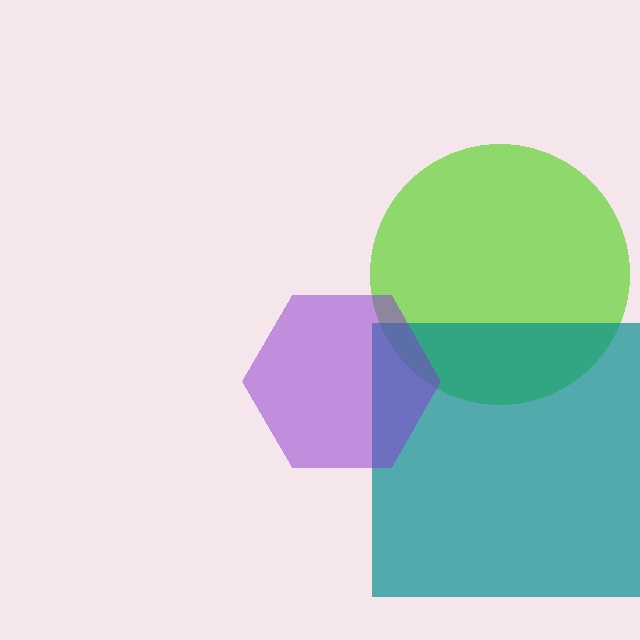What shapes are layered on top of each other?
The layered shapes are: a lime circle, a teal square, a purple hexagon.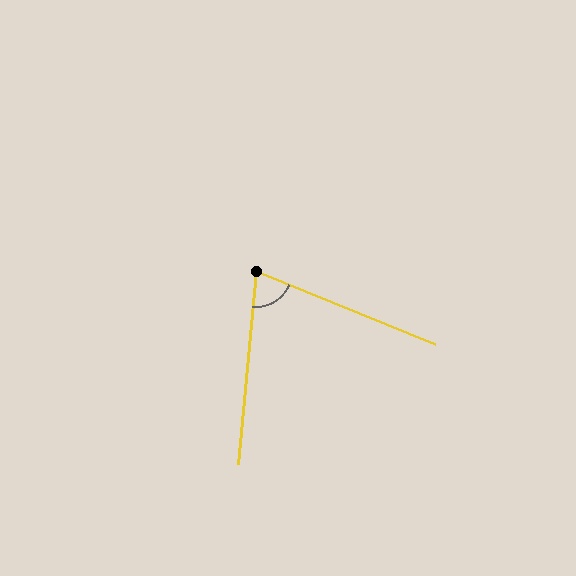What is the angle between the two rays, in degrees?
Approximately 73 degrees.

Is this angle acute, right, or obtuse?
It is acute.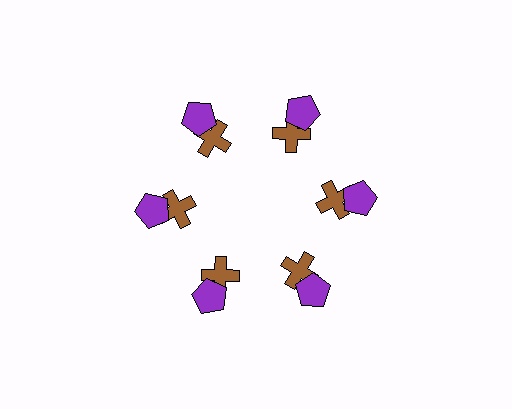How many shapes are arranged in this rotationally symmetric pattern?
There are 12 shapes, arranged in 6 groups of 2.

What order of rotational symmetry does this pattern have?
This pattern has 6-fold rotational symmetry.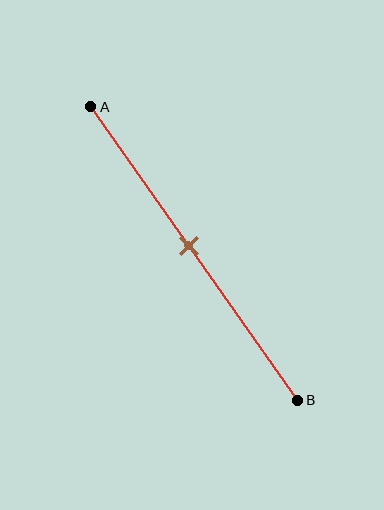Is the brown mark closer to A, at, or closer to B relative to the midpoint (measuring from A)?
The brown mark is approximately at the midpoint of segment AB.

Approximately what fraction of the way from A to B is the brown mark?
The brown mark is approximately 45% of the way from A to B.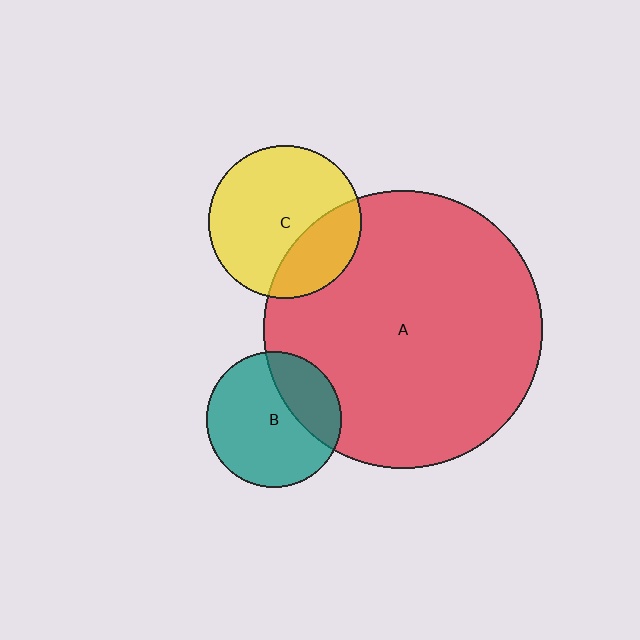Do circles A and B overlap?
Yes.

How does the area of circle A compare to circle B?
Approximately 4.2 times.